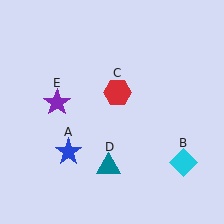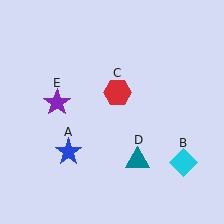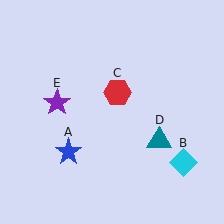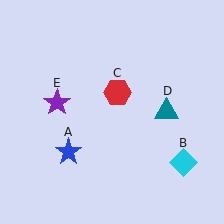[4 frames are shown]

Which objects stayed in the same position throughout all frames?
Blue star (object A) and cyan diamond (object B) and red hexagon (object C) and purple star (object E) remained stationary.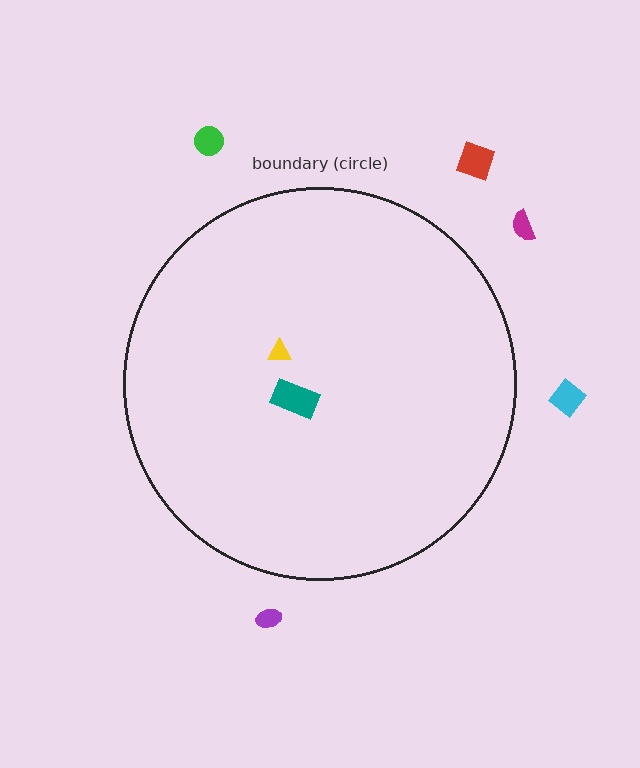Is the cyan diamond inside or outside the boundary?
Outside.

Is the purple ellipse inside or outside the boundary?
Outside.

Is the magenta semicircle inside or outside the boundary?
Outside.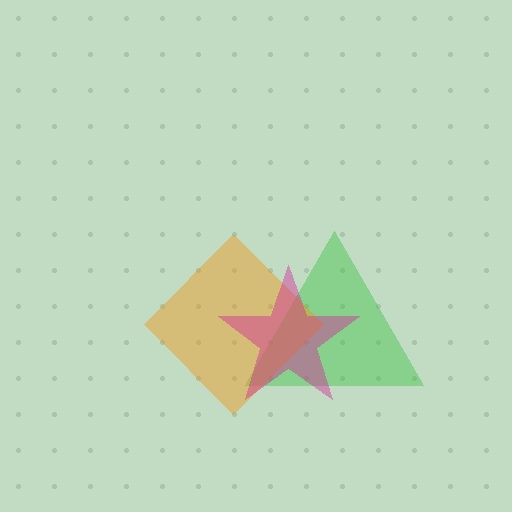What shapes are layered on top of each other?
The layered shapes are: a green triangle, an orange diamond, a magenta star.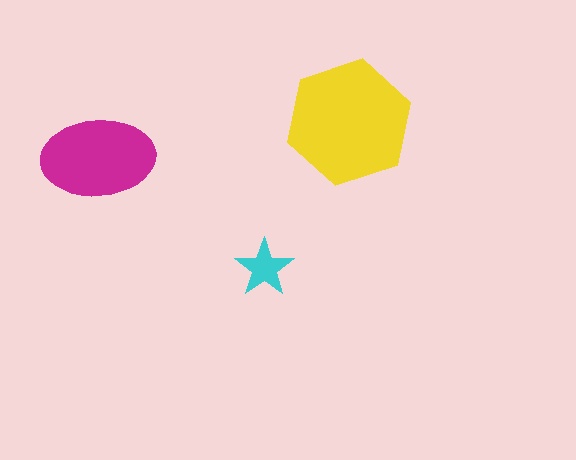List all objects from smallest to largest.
The cyan star, the magenta ellipse, the yellow hexagon.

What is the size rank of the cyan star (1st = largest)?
3rd.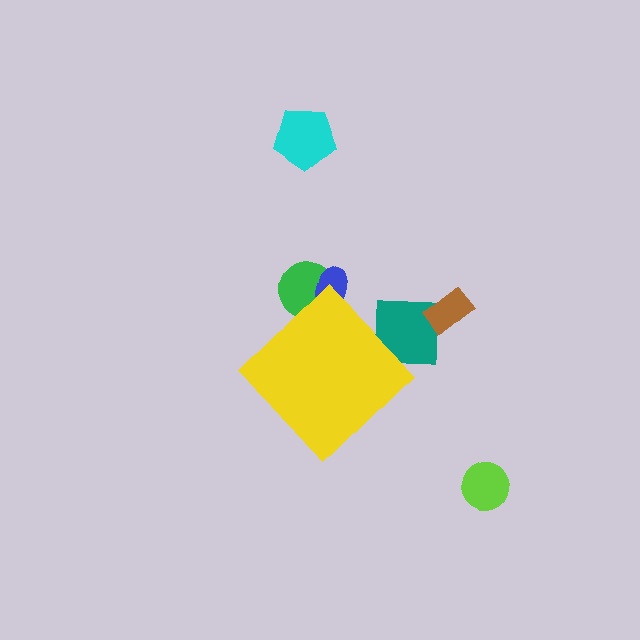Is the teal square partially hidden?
Yes, the teal square is partially hidden behind the yellow diamond.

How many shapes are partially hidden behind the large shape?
3 shapes are partially hidden.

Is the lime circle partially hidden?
No, the lime circle is fully visible.